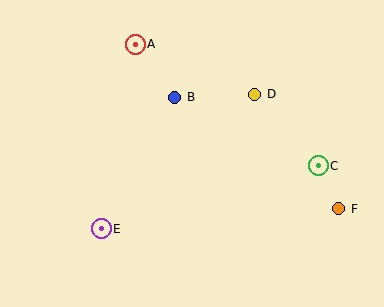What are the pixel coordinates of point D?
Point D is at (255, 94).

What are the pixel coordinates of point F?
Point F is at (339, 209).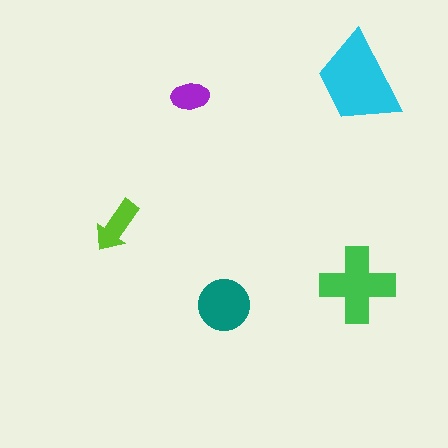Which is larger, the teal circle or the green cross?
The green cross.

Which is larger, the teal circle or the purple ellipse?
The teal circle.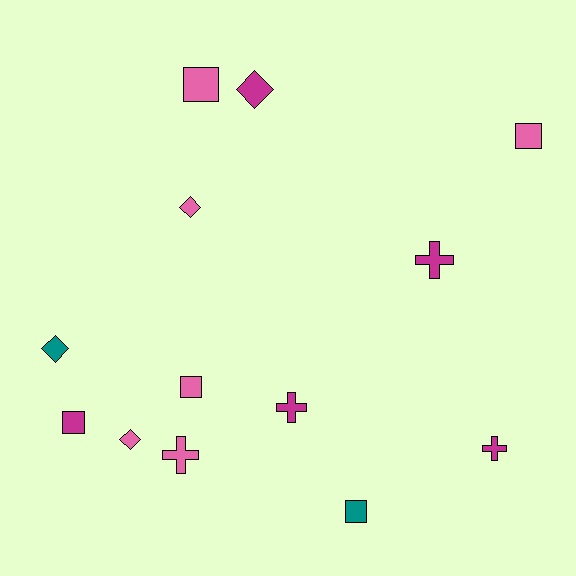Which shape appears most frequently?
Square, with 5 objects.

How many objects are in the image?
There are 13 objects.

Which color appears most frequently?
Pink, with 6 objects.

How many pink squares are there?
There are 3 pink squares.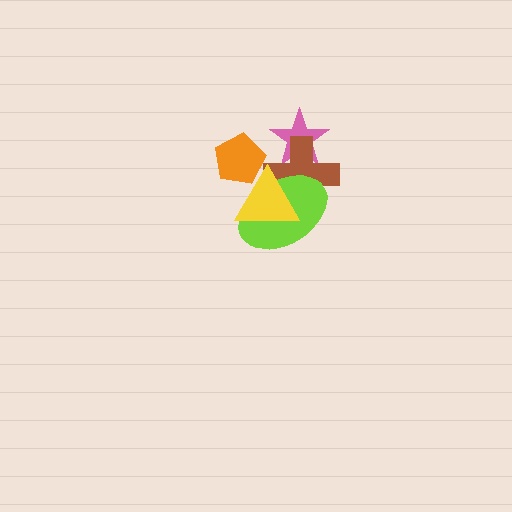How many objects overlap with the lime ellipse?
2 objects overlap with the lime ellipse.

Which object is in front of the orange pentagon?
The yellow triangle is in front of the orange pentagon.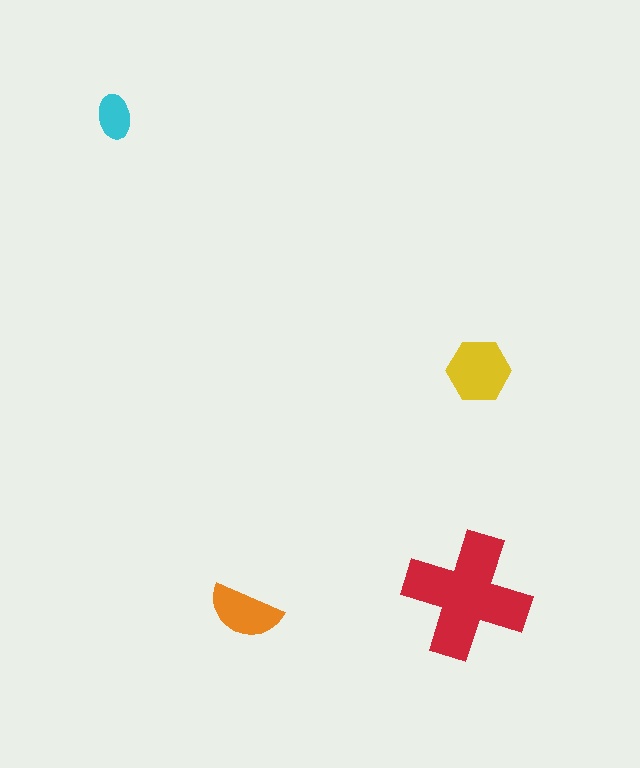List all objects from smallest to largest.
The cyan ellipse, the orange semicircle, the yellow hexagon, the red cross.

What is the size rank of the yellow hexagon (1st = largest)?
2nd.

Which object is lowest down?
The orange semicircle is bottommost.